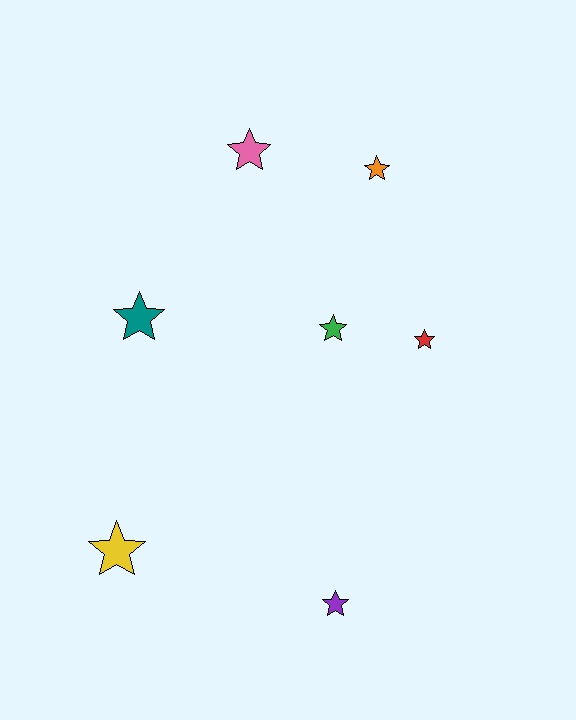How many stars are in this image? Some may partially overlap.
There are 7 stars.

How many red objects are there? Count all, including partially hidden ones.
There is 1 red object.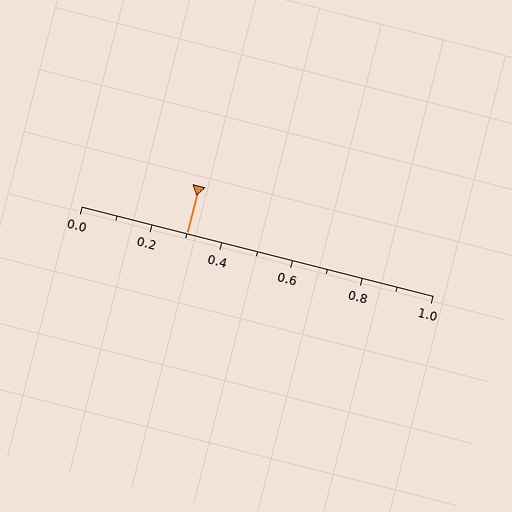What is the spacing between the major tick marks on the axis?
The major ticks are spaced 0.2 apart.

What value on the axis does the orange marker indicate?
The marker indicates approximately 0.3.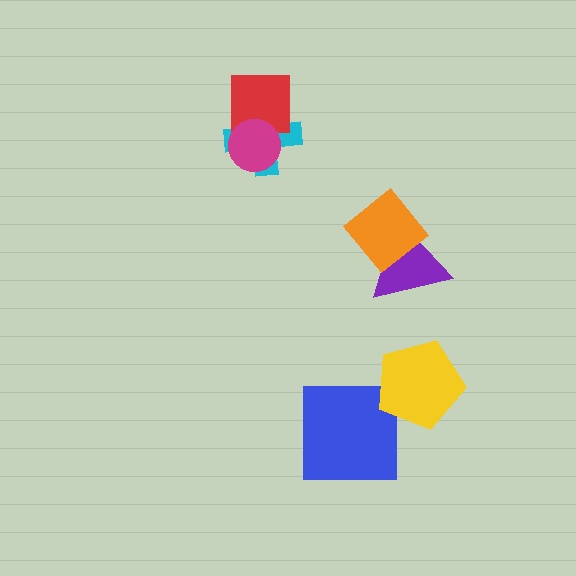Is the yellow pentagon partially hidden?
No, no other shape covers it.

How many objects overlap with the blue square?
0 objects overlap with the blue square.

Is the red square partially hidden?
Yes, it is partially covered by another shape.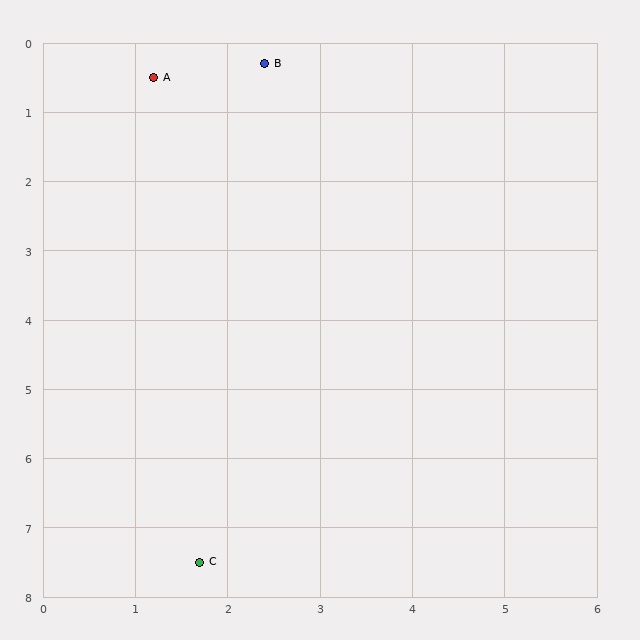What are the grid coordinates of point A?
Point A is at approximately (1.2, 0.5).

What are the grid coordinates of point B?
Point B is at approximately (2.4, 0.3).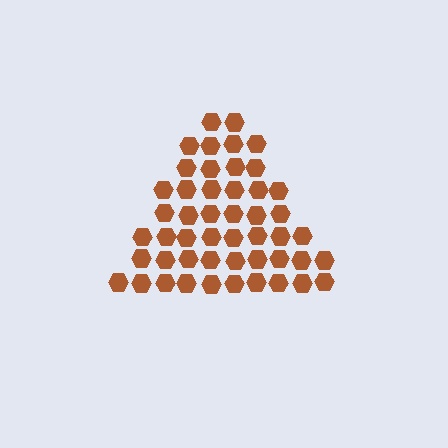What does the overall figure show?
The overall figure shows a triangle.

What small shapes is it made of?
It is made of small hexagons.